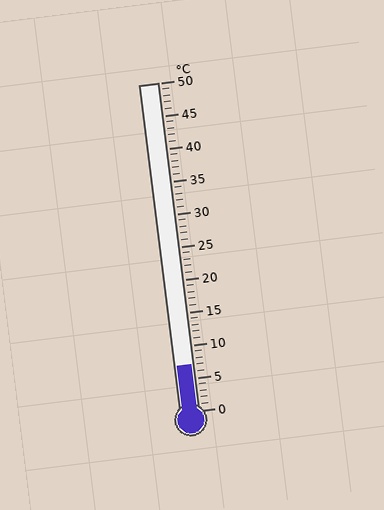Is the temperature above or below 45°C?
The temperature is below 45°C.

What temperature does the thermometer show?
The thermometer shows approximately 7°C.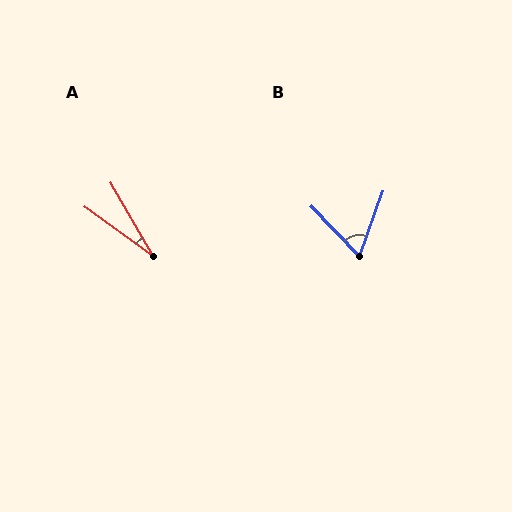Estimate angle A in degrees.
Approximately 24 degrees.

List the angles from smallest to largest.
A (24°), B (64°).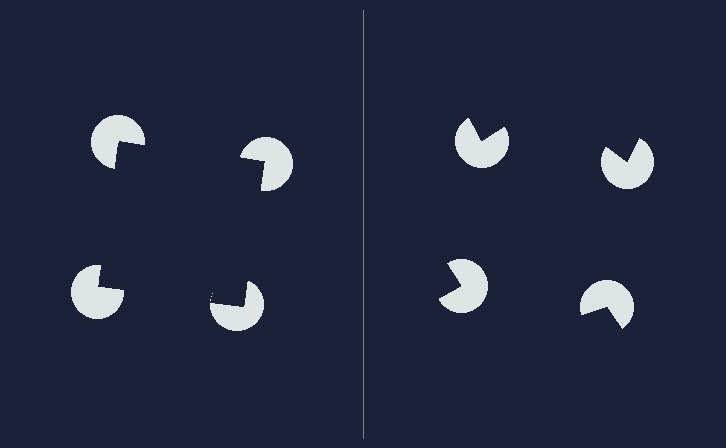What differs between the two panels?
The pac-man discs are positioned identically on both sides; only the wedge orientations differ. On the left they align to a square; on the right they are misaligned.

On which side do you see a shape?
An illusory square appears on the left side. On the right side the wedge cuts are rotated, so no coherent shape forms.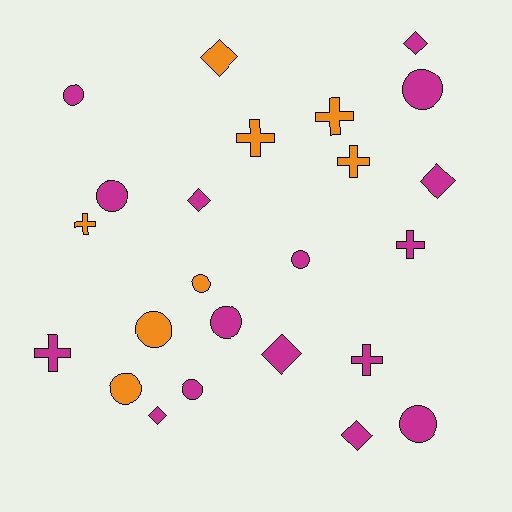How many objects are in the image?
There are 24 objects.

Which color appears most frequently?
Magenta, with 16 objects.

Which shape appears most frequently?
Circle, with 10 objects.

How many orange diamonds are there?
There is 1 orange diamond.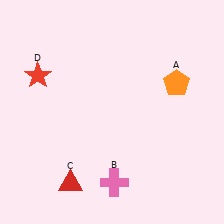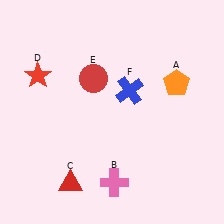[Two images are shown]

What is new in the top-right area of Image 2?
A blue cross (F) was added in the top-right area of Image 2.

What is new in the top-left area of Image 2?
A red circle (E) was added in the top-left area of Image 2.